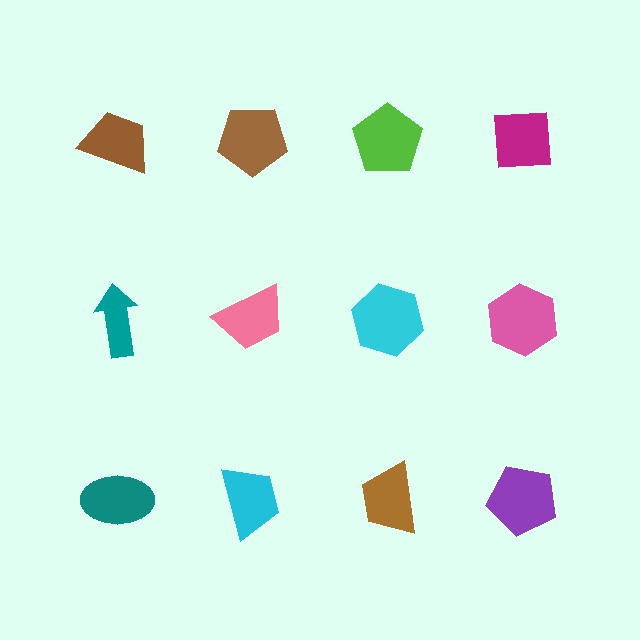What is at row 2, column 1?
A teal arrow.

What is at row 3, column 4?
A purple pentagon.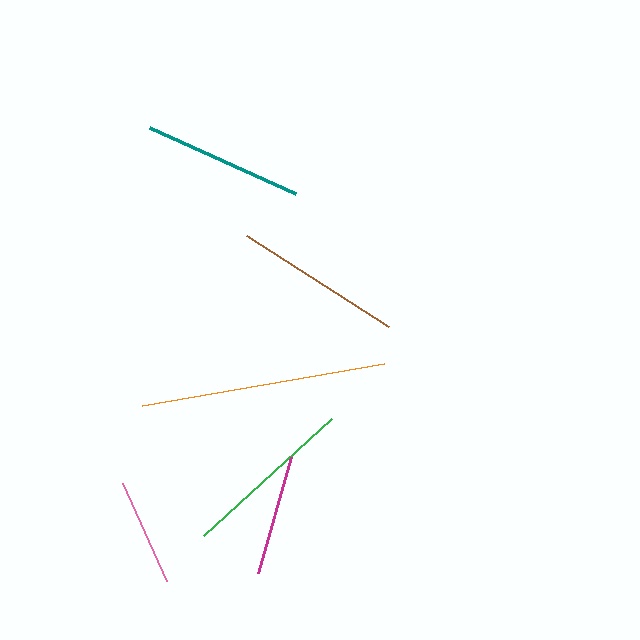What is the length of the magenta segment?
The magenta segment is approximately 121 pixels long.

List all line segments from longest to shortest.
From longest to shortest: orange, green, brown, teal, magenta, pink.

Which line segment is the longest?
The orange line is the longest at approximately 246 pixels.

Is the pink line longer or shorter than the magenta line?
The magenta line is longer than the pink line.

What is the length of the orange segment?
The orange segment is approximately 246 pixels long.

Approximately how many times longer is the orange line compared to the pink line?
The orange line is approximately 2.3 times the length of the pink line.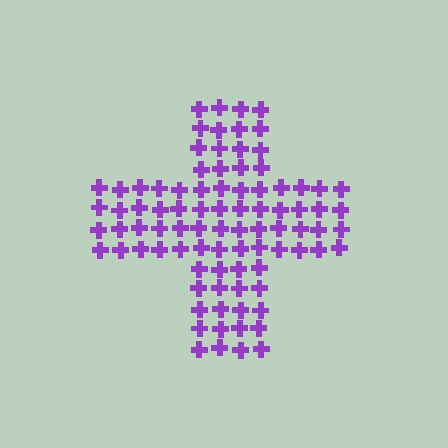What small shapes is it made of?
It is made of small crosses.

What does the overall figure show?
The overall figure shows a cross.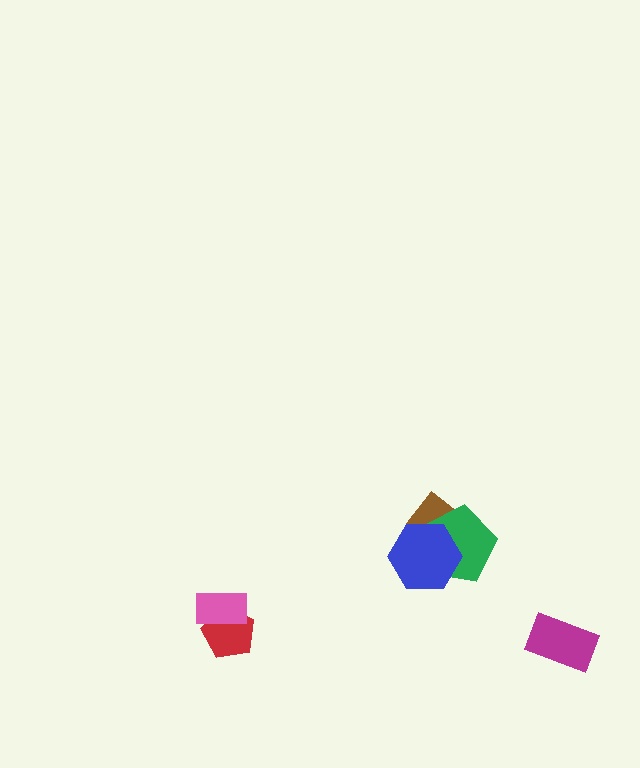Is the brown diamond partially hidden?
Yes, it is partially covered by another shape.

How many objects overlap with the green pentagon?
2 objects overlap with the green pentagon.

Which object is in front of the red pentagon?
The pink rectangle is in front of the red pentagon.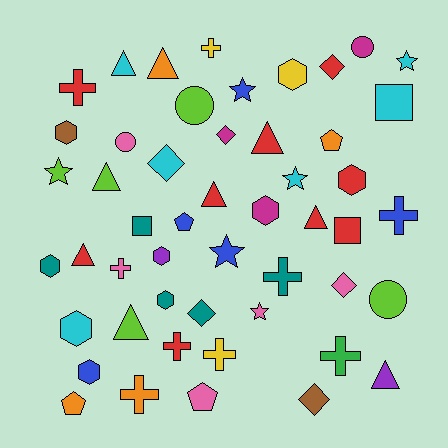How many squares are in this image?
There are 3 squares.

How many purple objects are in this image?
There are 2 purple objects.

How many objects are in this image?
There are 50 objects.